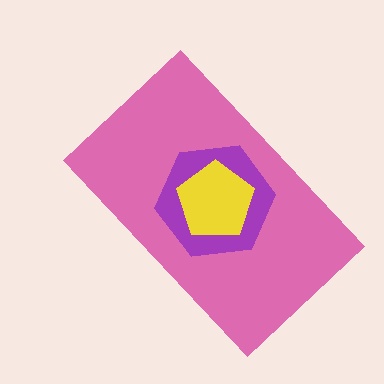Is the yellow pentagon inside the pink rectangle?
Yes.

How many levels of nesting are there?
3.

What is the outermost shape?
The pink rectangle.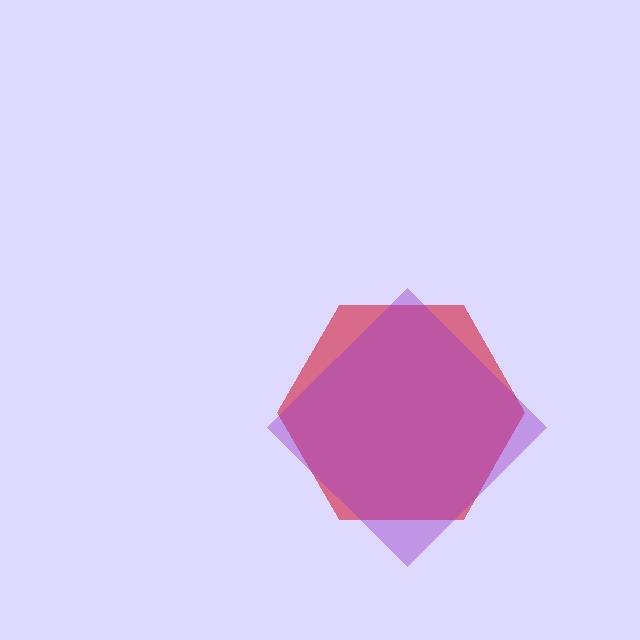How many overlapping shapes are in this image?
There are 2 overlapping shapes in the image.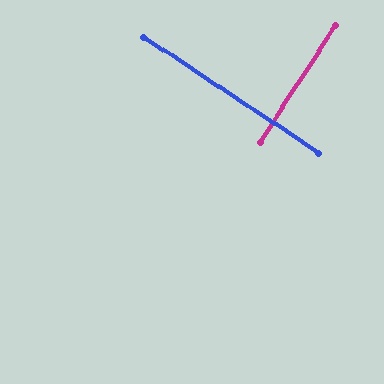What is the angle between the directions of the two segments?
Approximately 89 degrees.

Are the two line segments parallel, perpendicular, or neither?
Perpendicular — they meet at approximately 89°.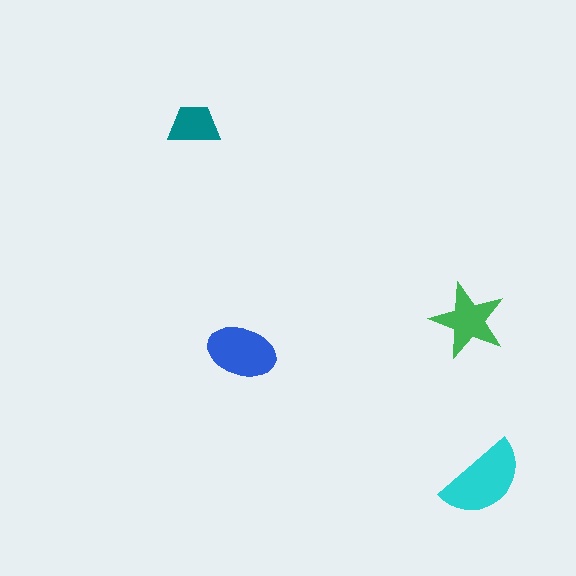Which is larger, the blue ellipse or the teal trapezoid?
The blue ellipse.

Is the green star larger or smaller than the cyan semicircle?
Smaller.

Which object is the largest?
The cyan semicircle.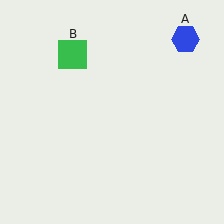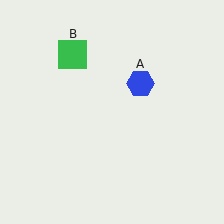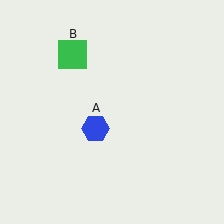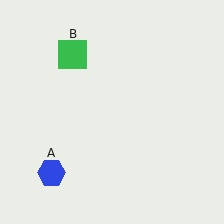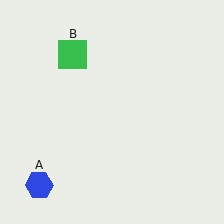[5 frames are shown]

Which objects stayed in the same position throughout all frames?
Green square (object B) remained stationary.